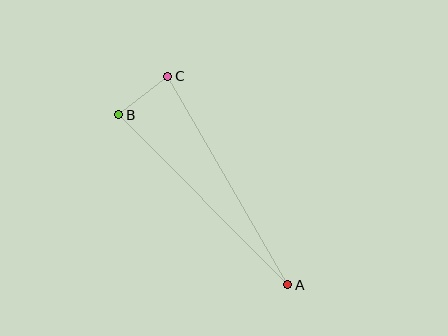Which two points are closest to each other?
Points B and C are closest to each other.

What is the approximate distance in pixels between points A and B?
The distance between A and B is approximately 239 pixels.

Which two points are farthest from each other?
Points A and C are farthest from each other.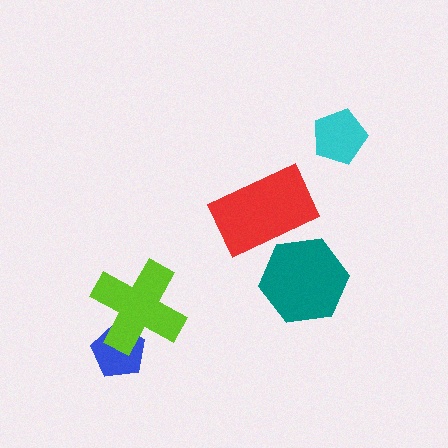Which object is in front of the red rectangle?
The teal hexagon is in front of the red rectangle.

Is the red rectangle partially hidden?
Yes, it is partially covered by another shape.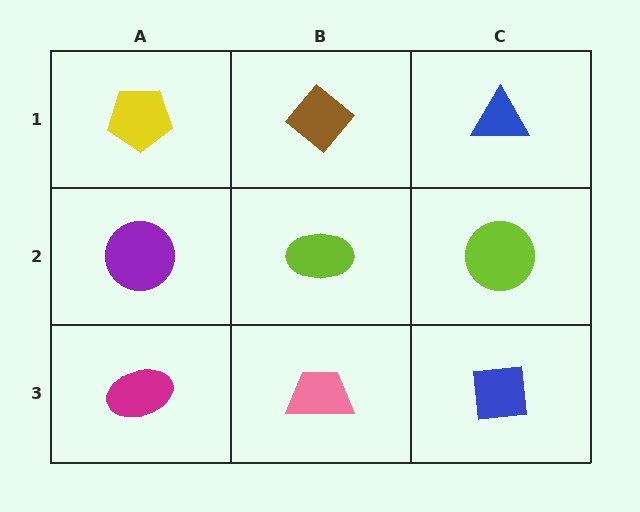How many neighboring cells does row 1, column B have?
3.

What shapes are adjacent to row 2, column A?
A yellow pentagon (row 1, column A), a magenta ellipse (row 3, column A), a lime ellipse (row 2, column B).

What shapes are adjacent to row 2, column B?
A brown diamond (row 1, column B), a pink trapezoid (row 3, column B), a purple circle (row 2, column A), a lime circle (row 2, column C).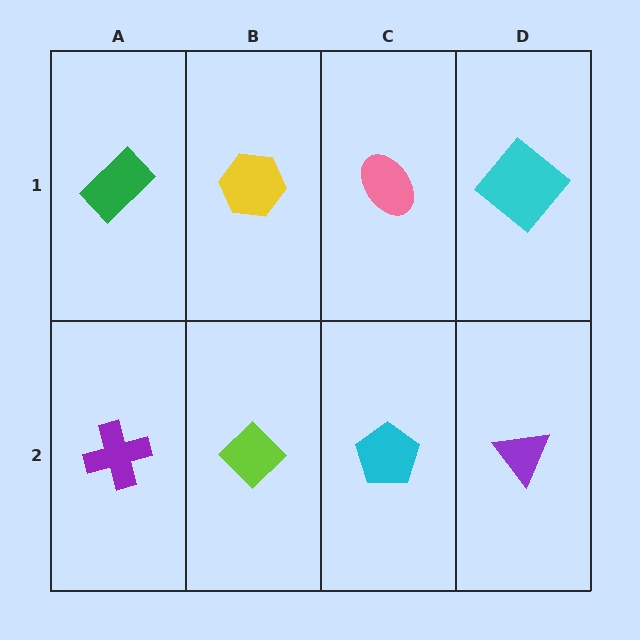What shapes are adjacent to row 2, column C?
A pink ellipse (row 1, column C), a lime diamond (row 2, column B), a purple triangle (row 2, column D).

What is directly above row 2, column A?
A green rectangle.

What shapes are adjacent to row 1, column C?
A cyan pentagon (row 2, column C), a yellow hexagon (row 1, column B), a cyan diamond (row 1, column D).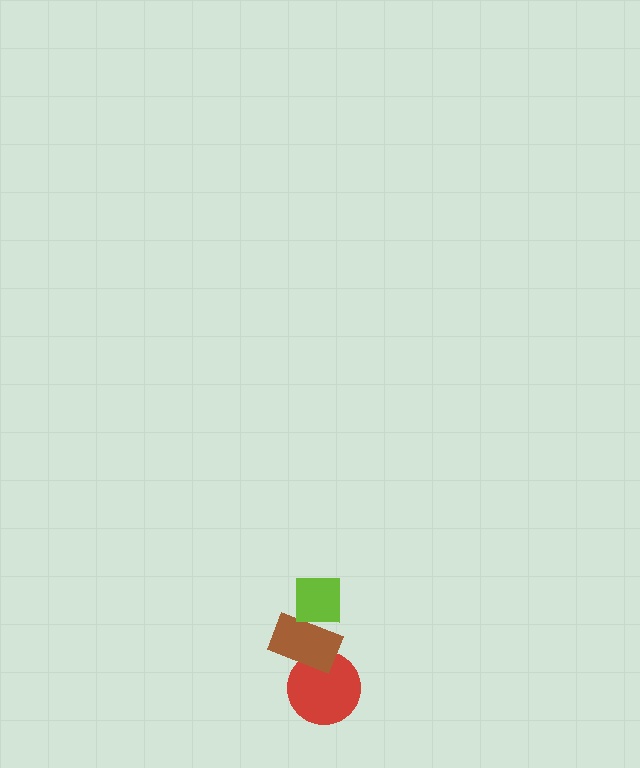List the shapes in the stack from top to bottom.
From top to bottom: the lime square, the brown rectangle, the red circle.